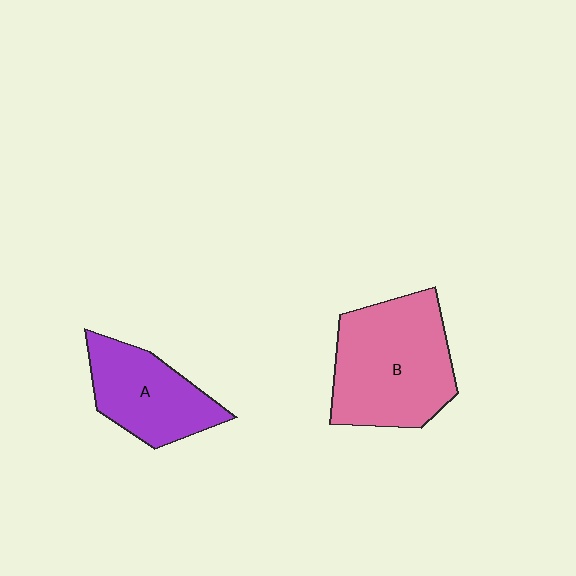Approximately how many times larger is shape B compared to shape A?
Approximately 1.5 times.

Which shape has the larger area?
Shape B (pink).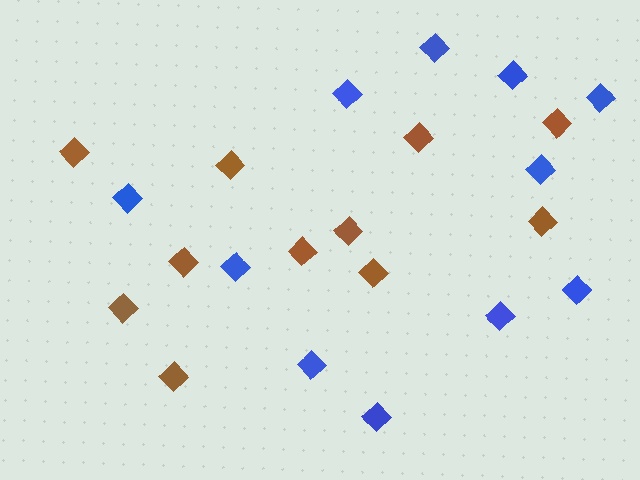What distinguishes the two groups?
There are 2 groups: one group of brown diamonds (11) and one group of blue diamonds (11).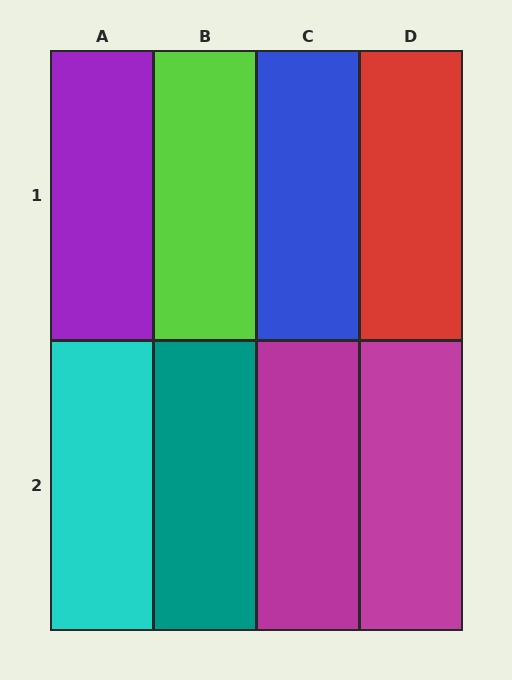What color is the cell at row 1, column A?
Purple.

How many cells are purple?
1 cell is purple.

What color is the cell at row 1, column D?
Red.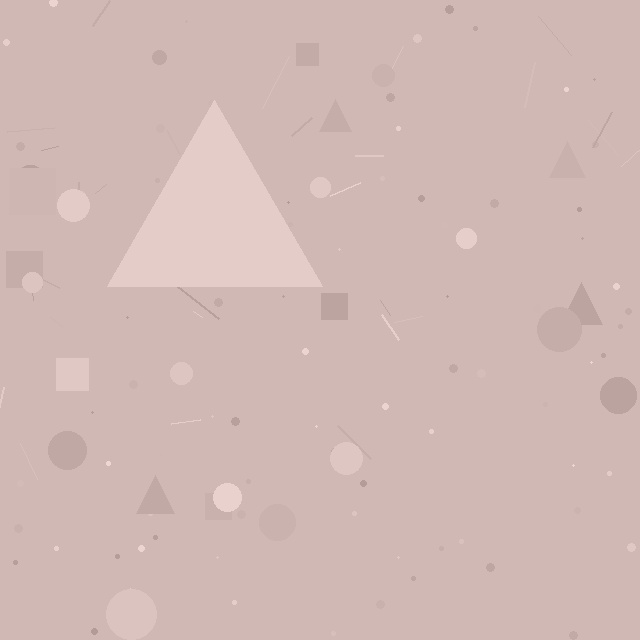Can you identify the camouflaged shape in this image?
The camouflaged shape is a triangle.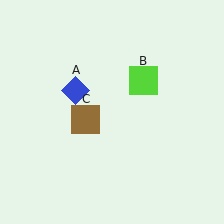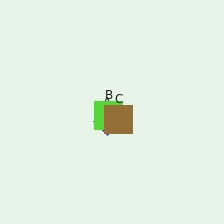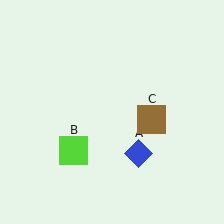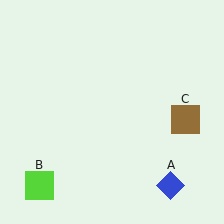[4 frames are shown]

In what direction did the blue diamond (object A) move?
The blue diamond (object A) moved down and to the right.